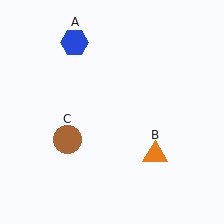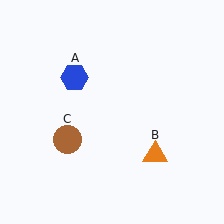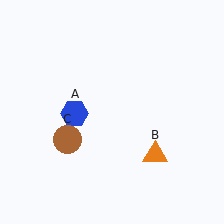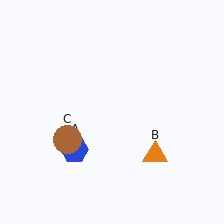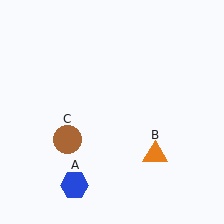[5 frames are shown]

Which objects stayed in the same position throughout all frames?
Orange triangle (object B) and brown circle (object C) remained stationary.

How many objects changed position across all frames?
1 object changed position: blue hexagon (object A).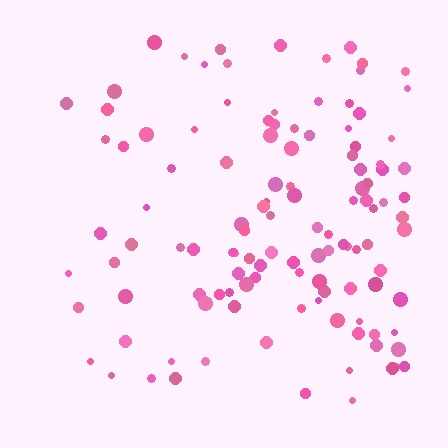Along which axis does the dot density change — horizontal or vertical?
Horizontal.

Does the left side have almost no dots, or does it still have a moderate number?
Still a moderate number, just noticeably fewer than the right.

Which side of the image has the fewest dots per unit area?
The left.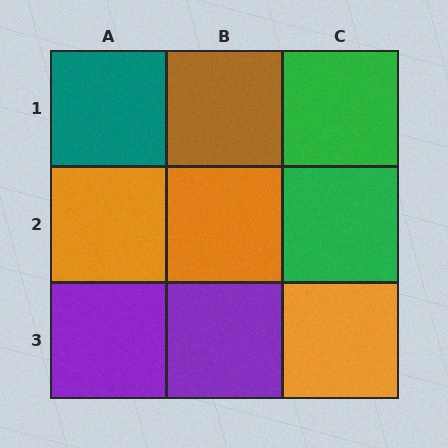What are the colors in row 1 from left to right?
Teal, brown, green.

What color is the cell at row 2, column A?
Orange.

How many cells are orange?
3 cells are orange.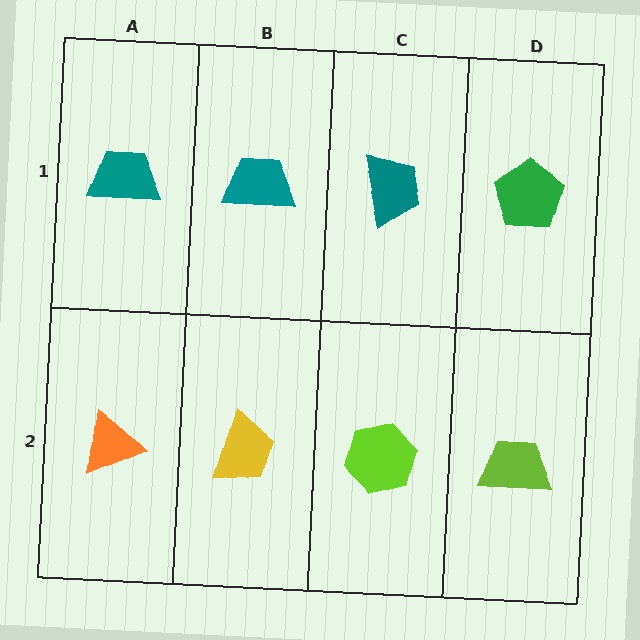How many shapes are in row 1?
4 shapes.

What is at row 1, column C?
A teal trapezoid.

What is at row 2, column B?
A yellow trapezoid.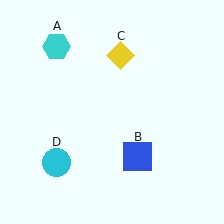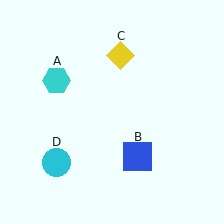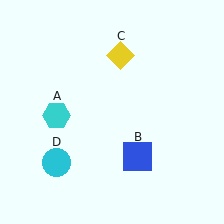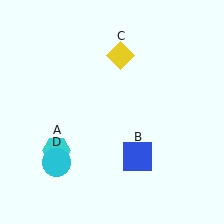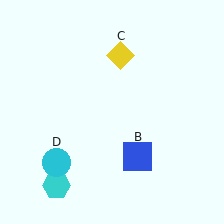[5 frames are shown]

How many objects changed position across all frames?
1 object changed position: cyan hexagon (object A).